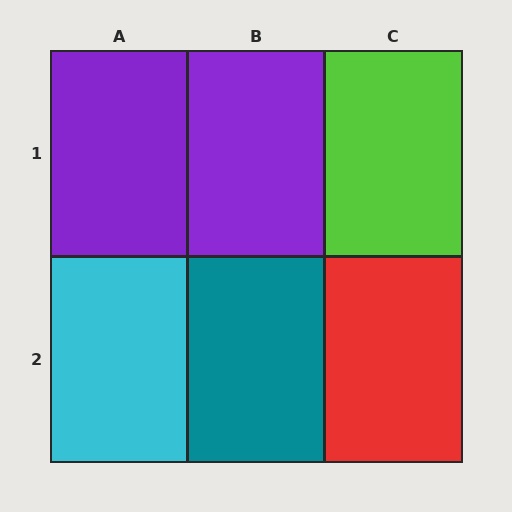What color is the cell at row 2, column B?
Teal.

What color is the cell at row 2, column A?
Cyan.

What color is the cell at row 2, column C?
Red.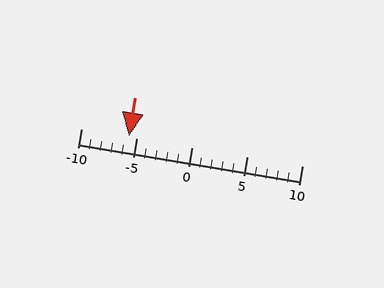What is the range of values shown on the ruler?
The ruler shows values from -10 to 10.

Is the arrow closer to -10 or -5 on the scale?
The arrow is closer to -5.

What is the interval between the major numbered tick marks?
The major tick marks are spaced 5 units apart.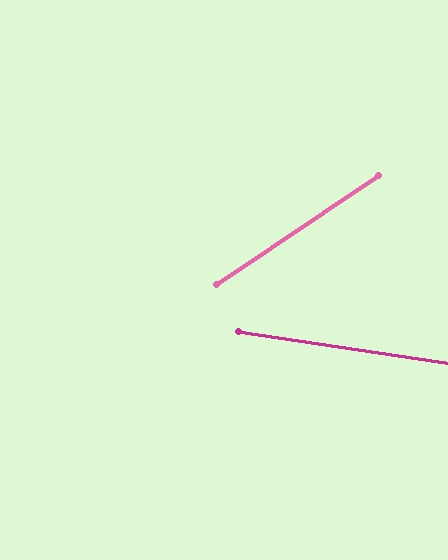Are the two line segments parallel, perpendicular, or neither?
Neither parallel nor perpendicular — they differ by about 43°.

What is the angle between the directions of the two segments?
Approximately 43 degrees.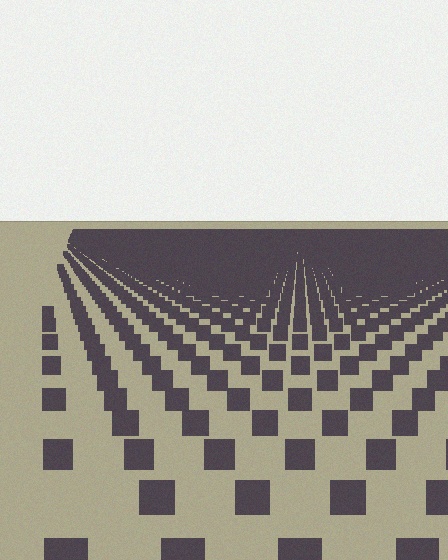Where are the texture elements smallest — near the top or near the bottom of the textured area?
Near the top.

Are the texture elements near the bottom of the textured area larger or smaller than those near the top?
Larger. Near the bottom, elements are closer to the viewer and appear at a bigger on-screen size.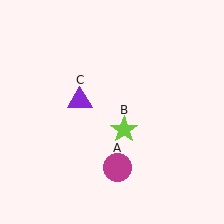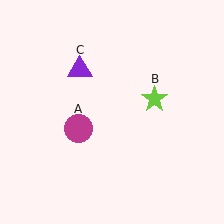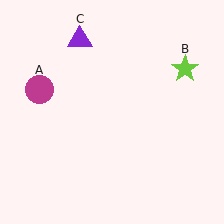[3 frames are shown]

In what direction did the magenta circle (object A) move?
The magenta circle (object A) moved up and to the left.